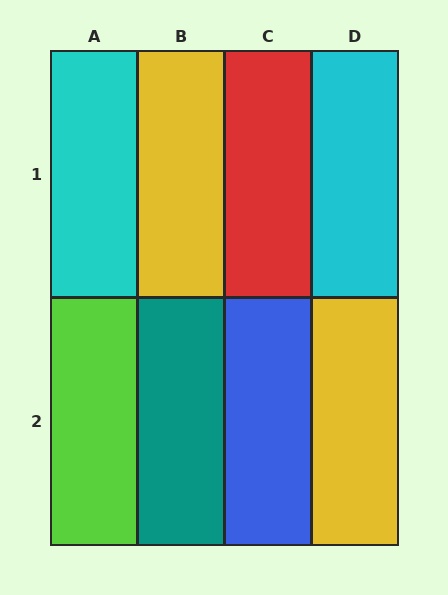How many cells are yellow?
2 cells are yellow.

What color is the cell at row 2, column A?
Lime.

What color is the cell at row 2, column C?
Blue.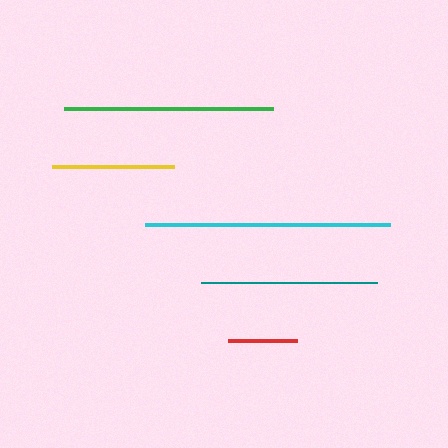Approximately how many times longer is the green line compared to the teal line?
The green line is approximately 1.2 times the length of the teal line.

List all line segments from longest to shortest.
From longest to shortest: cyan, green, teal, yellow, red.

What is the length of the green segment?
The green segment is approximately 210 pixels long.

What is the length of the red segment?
The red segment is approximately 69 pixels long.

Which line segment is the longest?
The cyan line is the longest at approximately 245 pixels.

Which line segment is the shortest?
The red line is the shortest at approximately 69 pixels.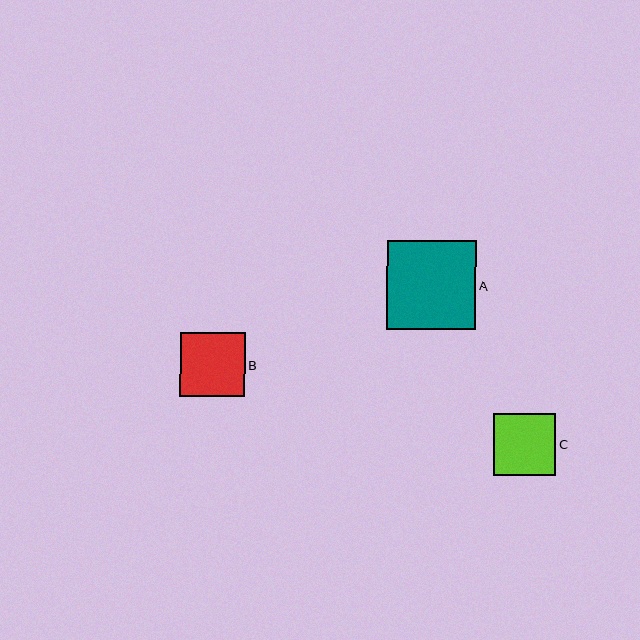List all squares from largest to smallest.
From largest to smallest: A, B, C.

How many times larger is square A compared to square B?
Square A is approximately 1.4 times the size of square B.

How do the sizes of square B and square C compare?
Square B and square C are approximately the same size.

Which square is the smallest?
Square C is the smallest with a size of approximately 62 pixels.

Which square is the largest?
Square A is the largest with a size of approximately 89 pixels.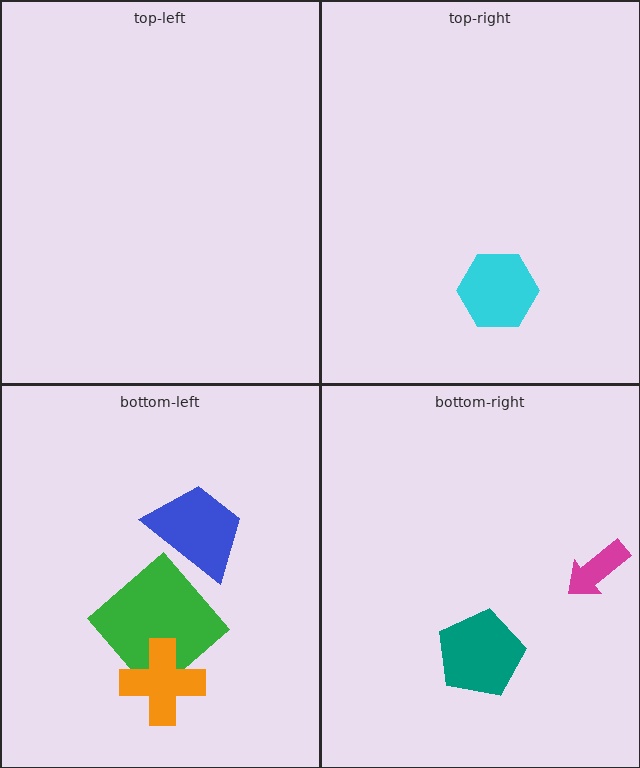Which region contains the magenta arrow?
The bottom-right region.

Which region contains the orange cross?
The bottom-left region.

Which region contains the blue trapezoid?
The bottom-left region.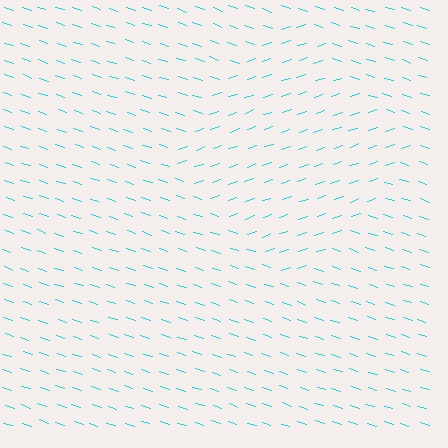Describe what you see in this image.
The image is filled with small cyan line segments. A diamond region in the image has lines oriented differently from the surrounding lines, creating a visible texture boundary.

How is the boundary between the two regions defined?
The boundary is defined purely by a change in line orientation (approximately 37 degrees difference). All lines are the same color and thickness.